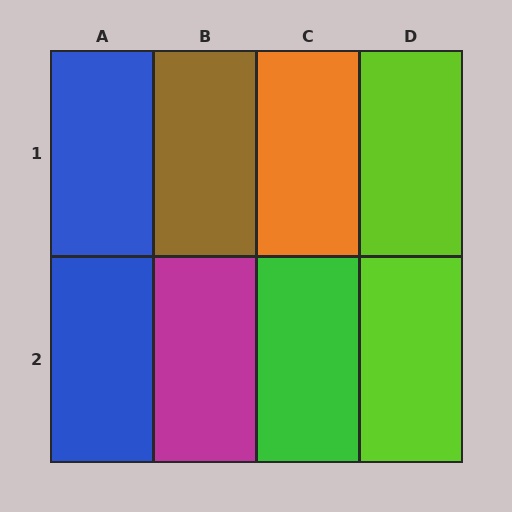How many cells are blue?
2 cells are blue.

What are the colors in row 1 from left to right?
Blue, brown, orange, lime.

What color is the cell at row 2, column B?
Magenta.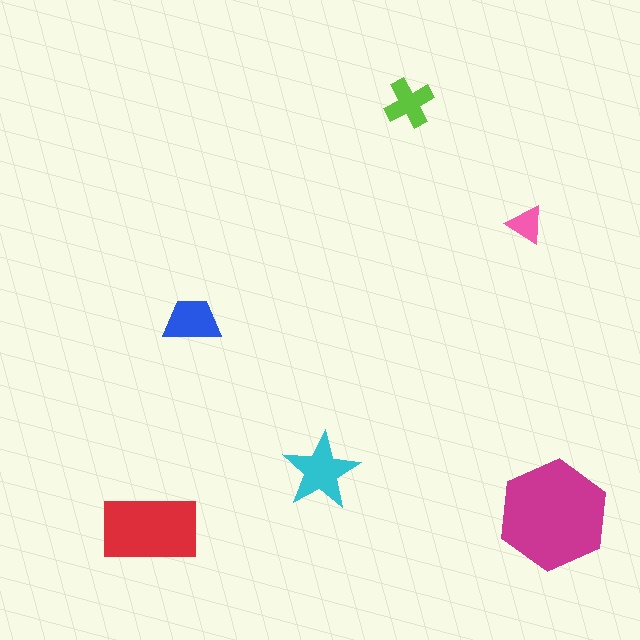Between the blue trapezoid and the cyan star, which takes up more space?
The cyan star.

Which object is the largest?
The magenta hexagon.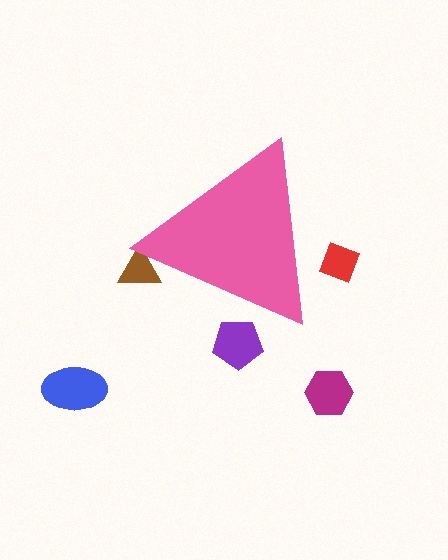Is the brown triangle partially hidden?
Yes, the brown triangle is partially hidden behind the pink triangle.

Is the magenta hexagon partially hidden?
No, the magenta hexagon is fully visible.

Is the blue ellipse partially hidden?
No, the blue ellipse is fully visible.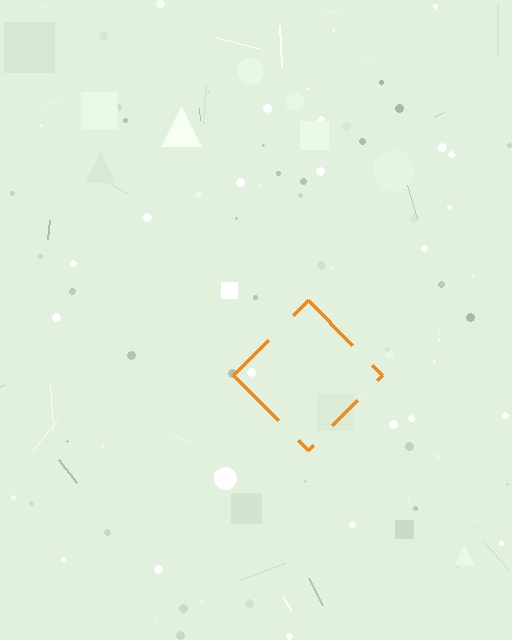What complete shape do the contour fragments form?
The contour fragments form a diamond.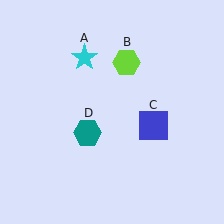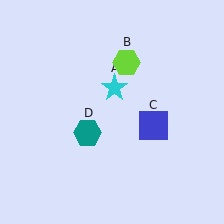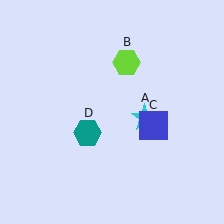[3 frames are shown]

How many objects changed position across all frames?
1 object changed position: cyan star (object A).